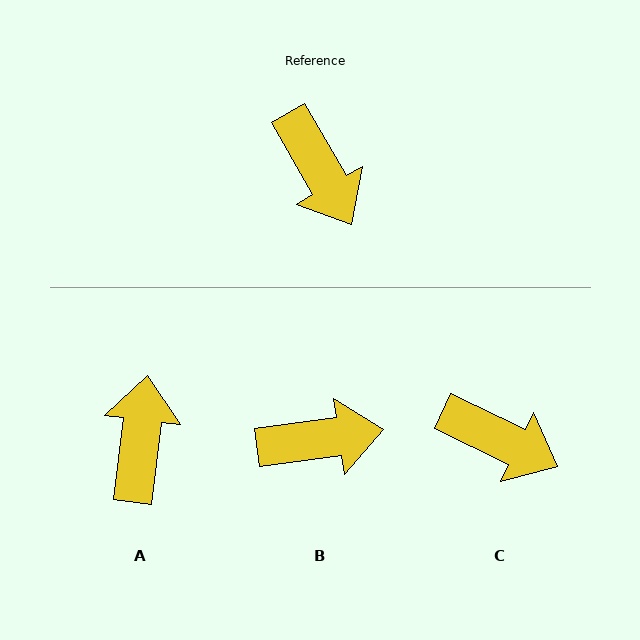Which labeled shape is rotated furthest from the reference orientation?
A, about 143 degrees away.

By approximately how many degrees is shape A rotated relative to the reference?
Approximately 143 degrees counter-clockwise.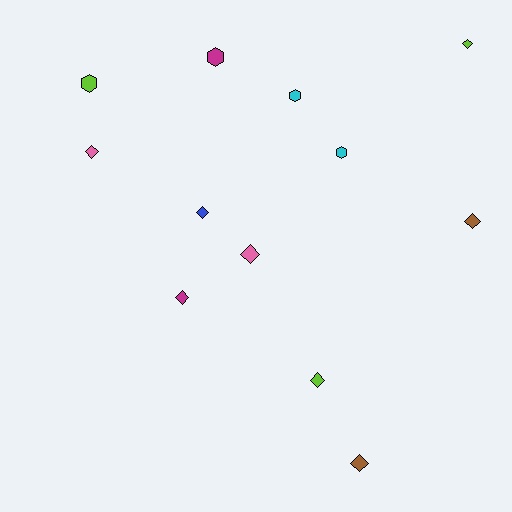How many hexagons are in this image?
There are 4 hexagons.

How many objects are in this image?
There are 12 objects.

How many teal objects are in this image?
There are no teal objects.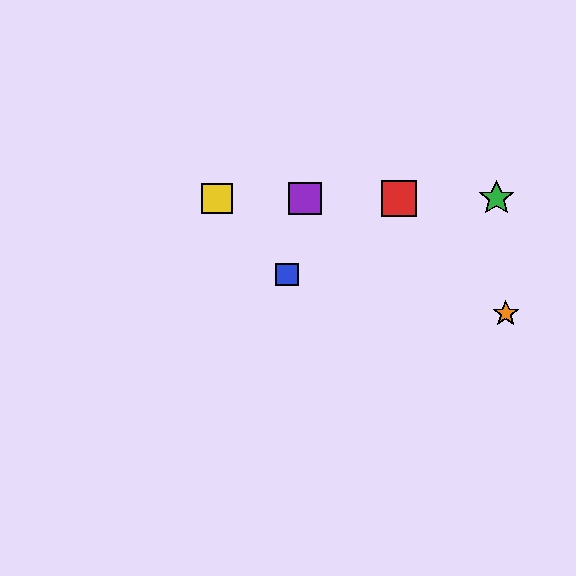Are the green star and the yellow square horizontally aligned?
Yes, both are at y≈198.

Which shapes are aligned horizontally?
The red square, the green star, the yellow square, the purple square are aligned horizontally.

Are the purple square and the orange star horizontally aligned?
No, the purple square is at y≈198 and the orange star is at y≈313.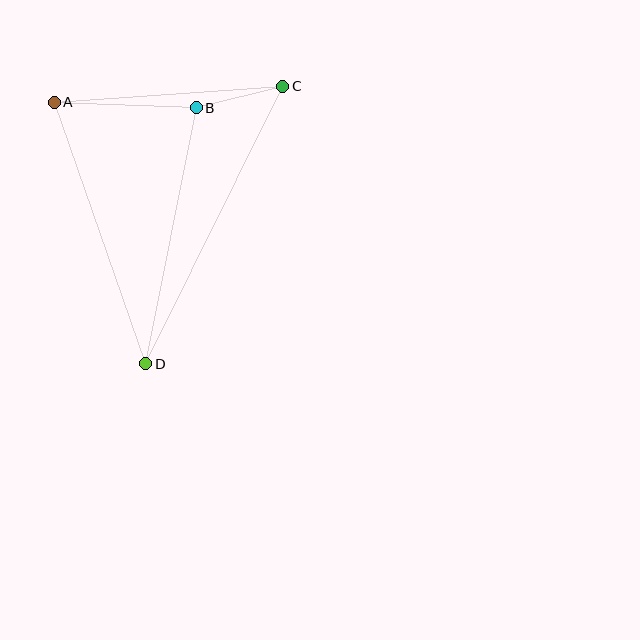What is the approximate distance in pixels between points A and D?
The distance between A and D is approximately 277 pixels.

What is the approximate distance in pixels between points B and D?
The distance between B and D is approximately 261 pixels.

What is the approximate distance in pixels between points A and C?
The distance between A and C is approximately 229 pixels.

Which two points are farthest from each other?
Points C and D are farthest from each other.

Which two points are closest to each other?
Points B and C are closest to each other.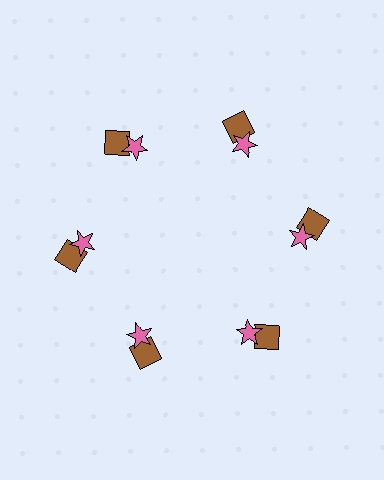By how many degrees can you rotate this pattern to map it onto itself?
The pattern maps onto itself every 60 degrees of rotation.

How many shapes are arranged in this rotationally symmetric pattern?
There are 12 shapes, arranged in 6 groups of 2.